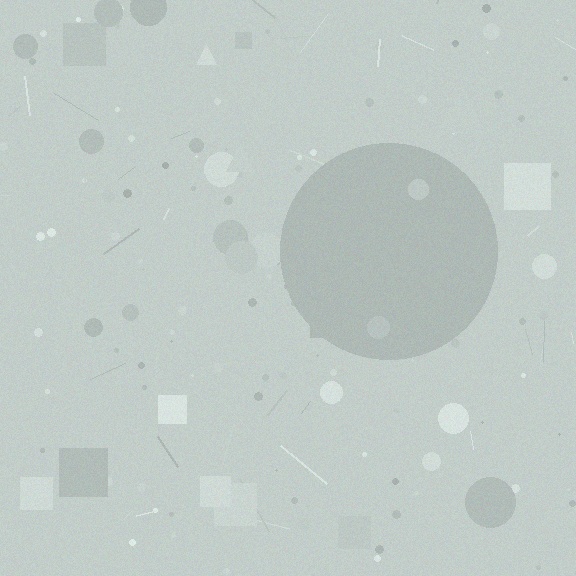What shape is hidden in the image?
A circle is hidden in the image.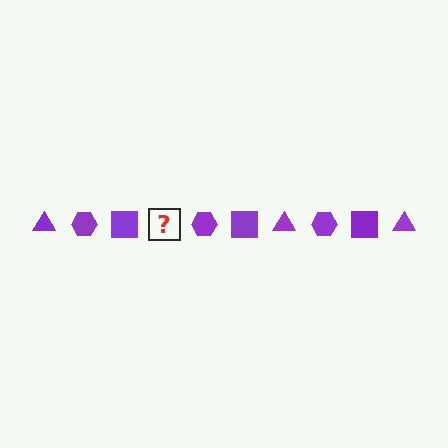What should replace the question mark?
The question mark should be replaced with a purple triangle.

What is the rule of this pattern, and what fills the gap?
The rule is that the pattern cycles through triangle, hexagon, square shapes in purple. The gap should be filled with a purple triangle.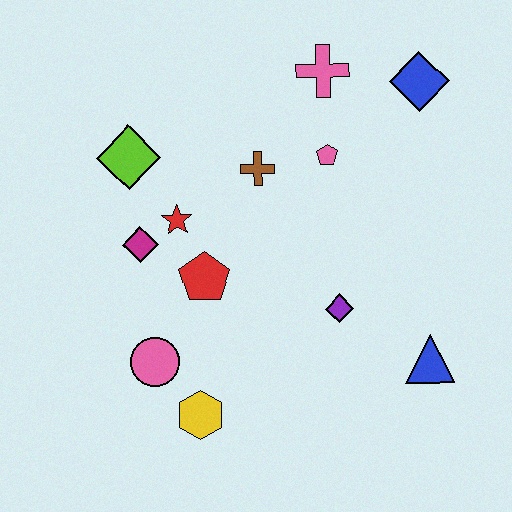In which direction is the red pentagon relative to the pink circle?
The red pentagon is above the pink circle.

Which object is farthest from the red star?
The blue triangle is farthest from the red star.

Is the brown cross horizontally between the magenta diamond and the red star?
No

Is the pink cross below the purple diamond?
No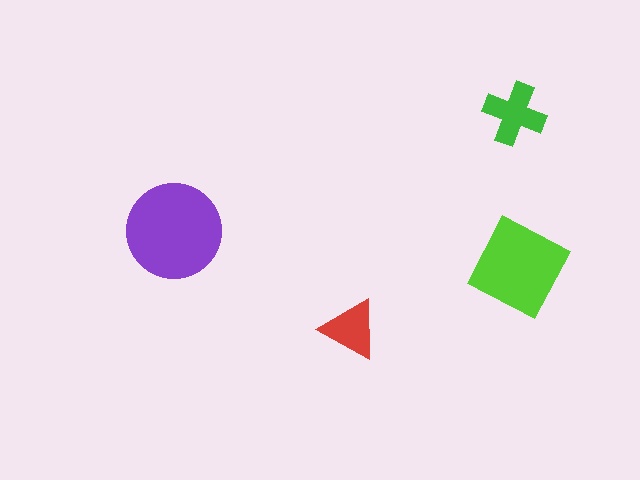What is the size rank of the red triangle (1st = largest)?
4th.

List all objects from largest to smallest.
The purple circle, the lime diamond, the green cross, the red triangle.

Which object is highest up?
The green cross is topmost.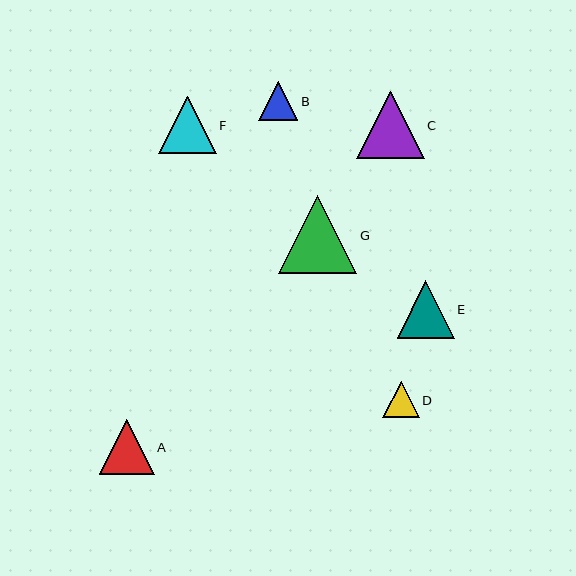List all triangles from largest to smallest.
From largest to smallest: G, C, F, E, A, B, D.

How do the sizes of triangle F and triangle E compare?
Triangle F and triangle E are approximately the same size.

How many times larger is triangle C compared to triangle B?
Triangle C is approximately 1.7 times the size of triangle B.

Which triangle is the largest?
Triangle G is the largest with a size of approximately 78 pixels.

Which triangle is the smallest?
Triangle D is the smallest with a size of approximately 37 pixels.